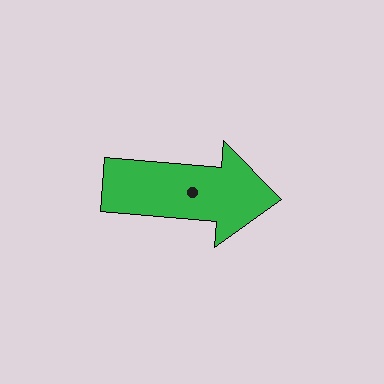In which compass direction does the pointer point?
East.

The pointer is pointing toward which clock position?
Roughly 3 o'clock.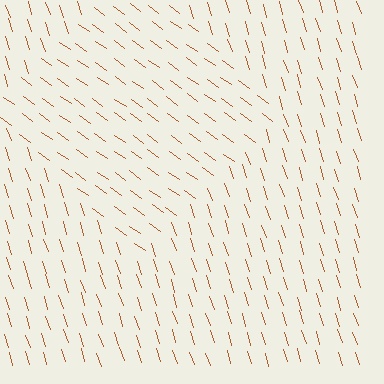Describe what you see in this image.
The image is filled with small brown line segments. A diamond region in the image has lines oriented differently from the surrounding lines, creating a visible texture boundary.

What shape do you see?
I see a diamond.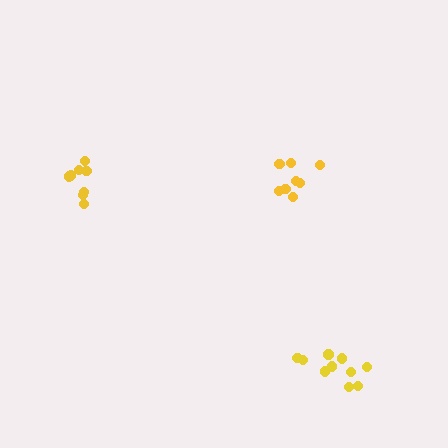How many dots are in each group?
Group 1: 8 dots, Group 2: 10 dots, Group 3: 8 dots (26 total).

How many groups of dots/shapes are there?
There are 3 groups.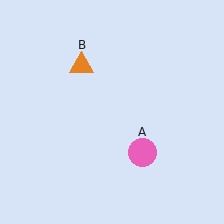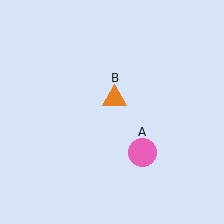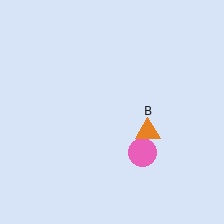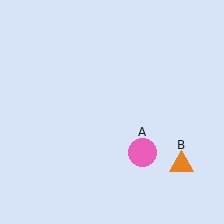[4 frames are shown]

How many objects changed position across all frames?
1 object changed position: orange triangle (object B).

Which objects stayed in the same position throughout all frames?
Pink circle (object A) remained stationary.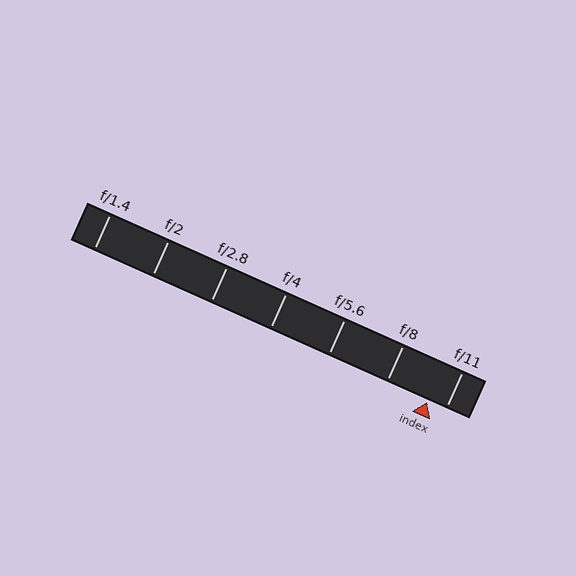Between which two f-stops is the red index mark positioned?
The index mark is between f/8 and f/11.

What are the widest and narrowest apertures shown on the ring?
The widest aperture shown is f/1.4 and the narrowest is f/11.